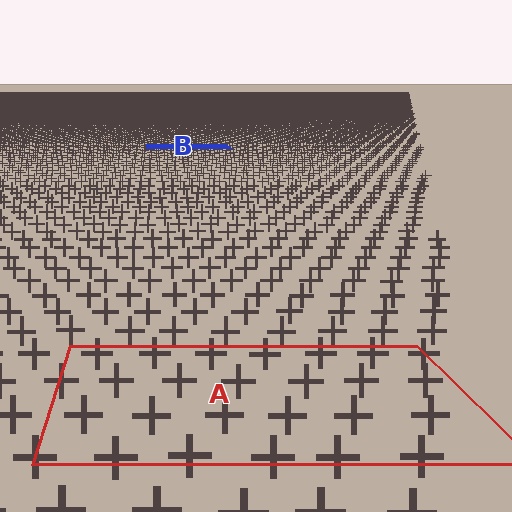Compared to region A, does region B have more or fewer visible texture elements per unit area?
Region B has more texture elements per unit area — they are packed more densely because it is farther away.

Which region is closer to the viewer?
Region A is closer. The texture elements there are larger and more spread out.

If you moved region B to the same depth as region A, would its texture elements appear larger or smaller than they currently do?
They would appear larger. At a closer depth, the same texture elements are projected at a bigger on-screen size.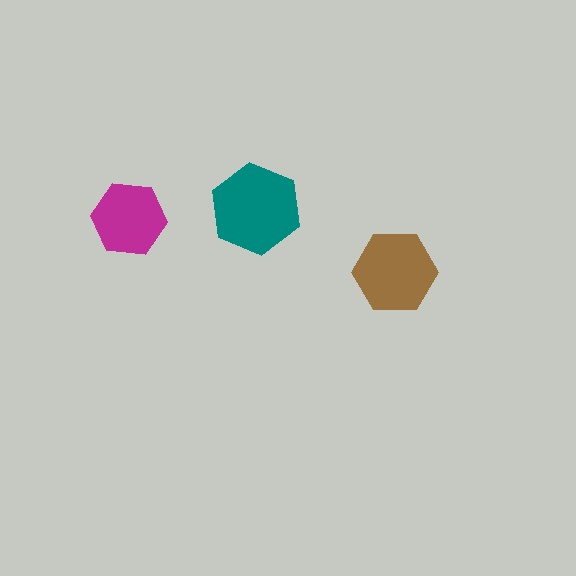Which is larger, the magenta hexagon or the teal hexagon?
The teal one.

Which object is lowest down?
The brown hexagon is bottommost.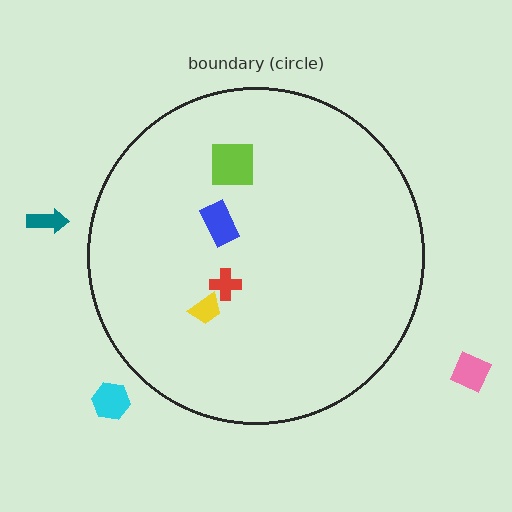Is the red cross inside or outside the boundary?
Inside.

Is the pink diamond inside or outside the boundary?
Outside.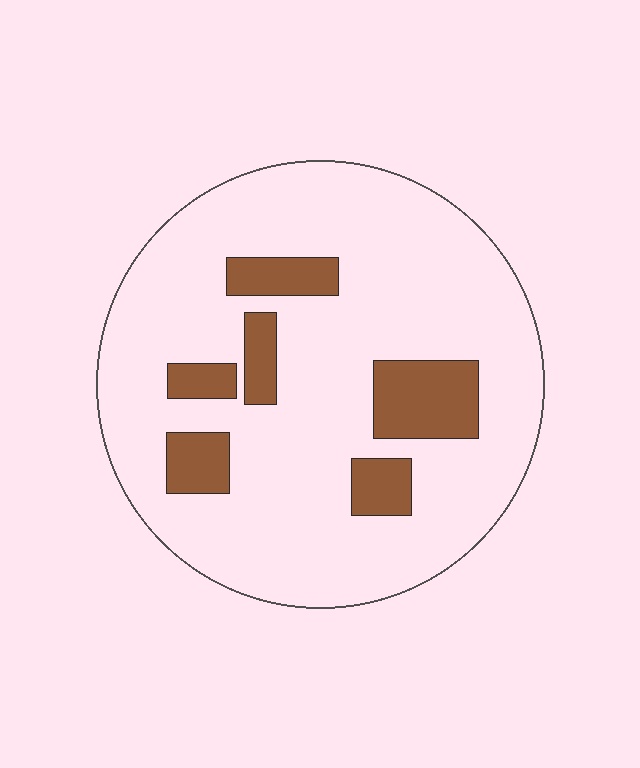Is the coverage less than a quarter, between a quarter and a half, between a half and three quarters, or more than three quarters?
Less than a quarter.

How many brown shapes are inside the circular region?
6.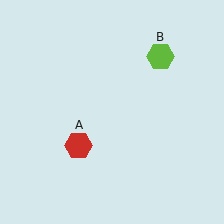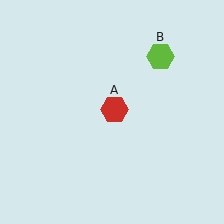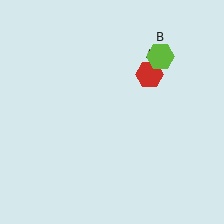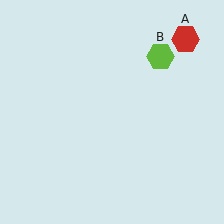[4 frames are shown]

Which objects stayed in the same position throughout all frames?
Lime hexagon (object B) remained stationary.